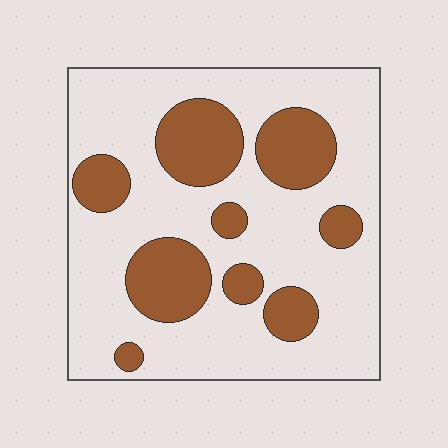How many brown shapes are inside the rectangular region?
9.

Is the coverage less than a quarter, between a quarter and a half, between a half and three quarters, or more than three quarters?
Between a quarter and a half.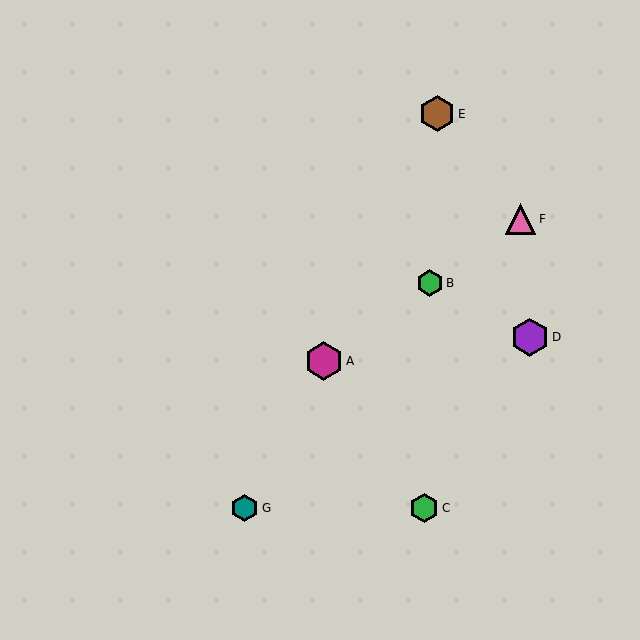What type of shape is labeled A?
Shape A is a magenta hexagon.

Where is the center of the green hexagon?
The center of the green hexagon is at (430, 283).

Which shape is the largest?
The magenta hexagon (labeled A) is the largest.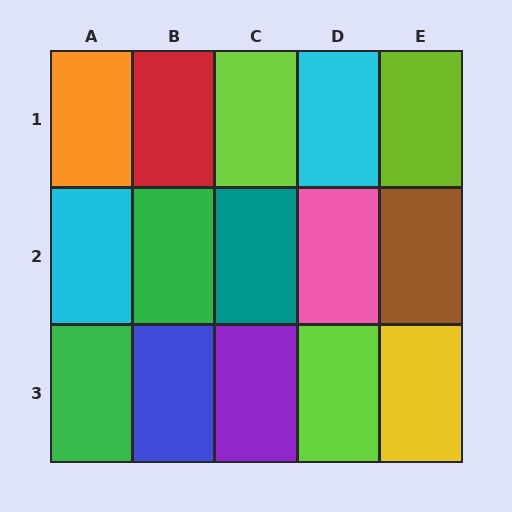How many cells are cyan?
2 cells are cyan.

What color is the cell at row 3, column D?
Lime.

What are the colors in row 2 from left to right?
Cyan, green, teal, pink, brown.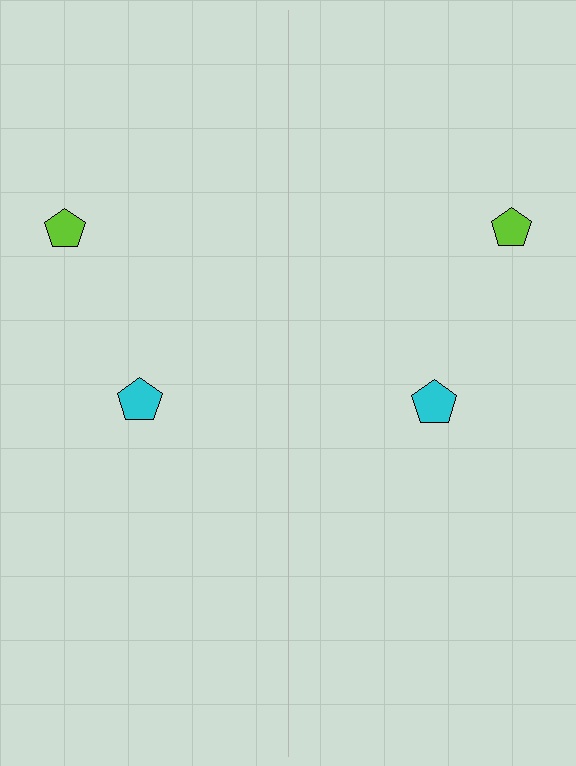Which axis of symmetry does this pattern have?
The pattern has a vertical axis of symmetry running through the center of the image.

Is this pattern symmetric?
Yes, this pattern has bilateral (reflection) symmetry.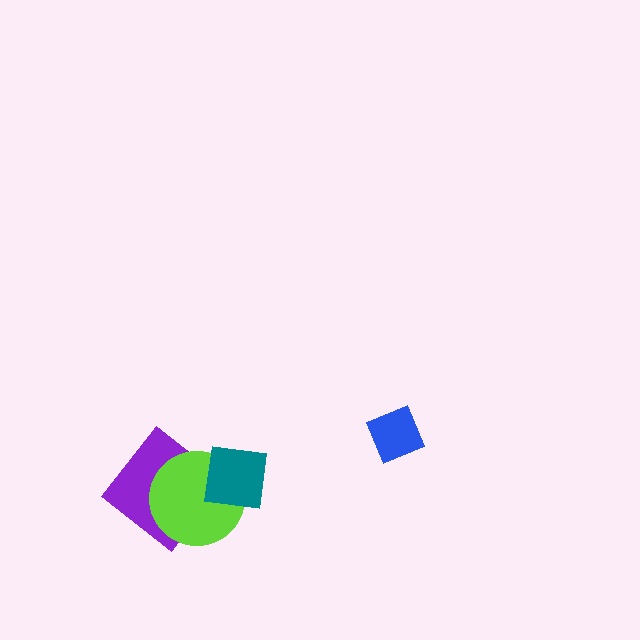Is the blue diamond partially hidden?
No, no other shape covers it.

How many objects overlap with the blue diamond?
0 objects overlap with the blue diamond.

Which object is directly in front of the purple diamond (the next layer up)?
The lime circle is directly in front of the purple diamond.